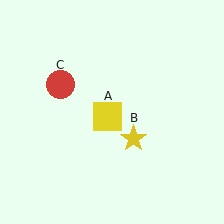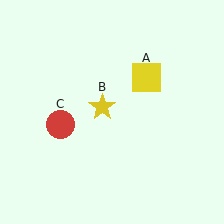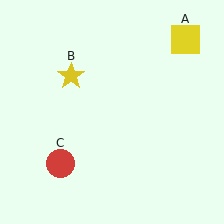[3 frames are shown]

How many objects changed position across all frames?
3 objects changed position: yellow square (object A), yellow star (object B), red circle (object C).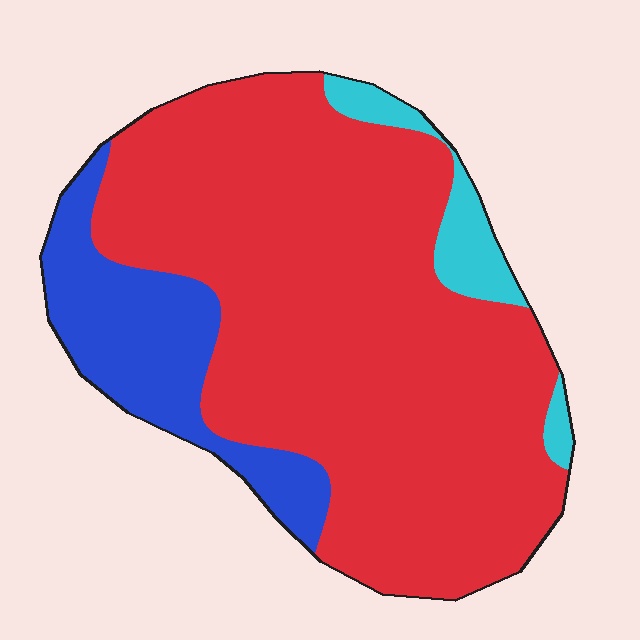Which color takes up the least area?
Cyan, at roughly 5%.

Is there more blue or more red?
Red.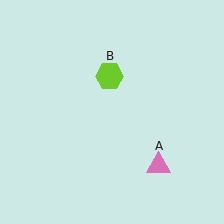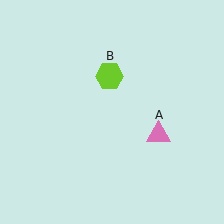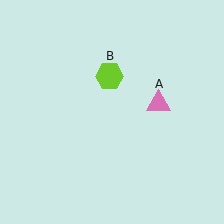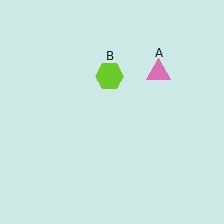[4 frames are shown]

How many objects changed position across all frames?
1 object changed position: pink triangle (object A).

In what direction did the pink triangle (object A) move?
The pink triangle (object A) moved up.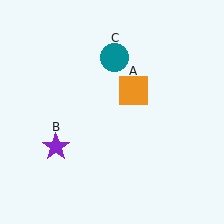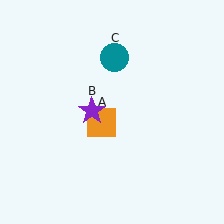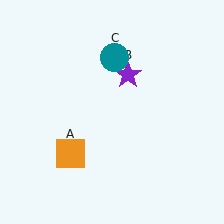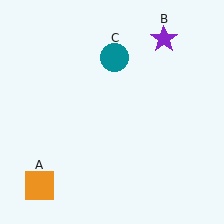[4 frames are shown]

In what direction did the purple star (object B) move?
The purple star (object B) moved up and to the right.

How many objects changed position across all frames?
2 objects changed position: orange square (object A), purple star (object B).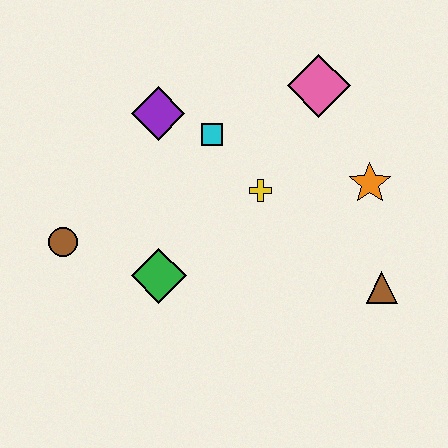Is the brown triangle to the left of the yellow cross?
No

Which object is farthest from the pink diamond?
The brown circle is farthest from the pink diamond.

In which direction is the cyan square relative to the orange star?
The cyan square is to the left of the orange star.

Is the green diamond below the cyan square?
Yes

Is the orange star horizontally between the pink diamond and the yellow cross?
No